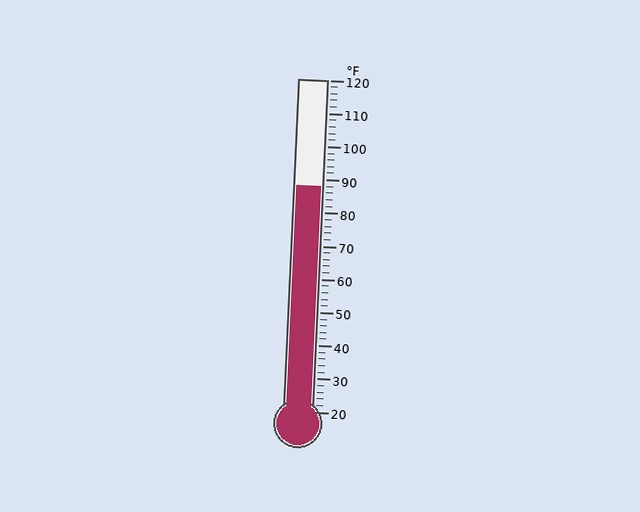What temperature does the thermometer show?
The thermometer shows approximately 88°F.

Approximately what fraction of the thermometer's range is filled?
The thermometer is filled to approximately 70% of its range.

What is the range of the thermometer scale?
The thermometer scale ranges from 20°F to 120°F.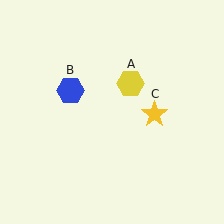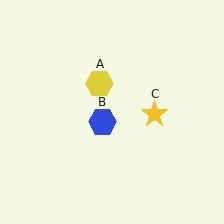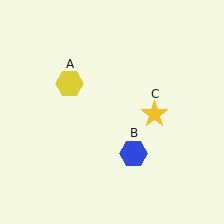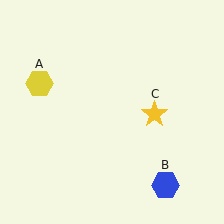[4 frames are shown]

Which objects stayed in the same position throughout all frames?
Yellow star (object C) remained stationary.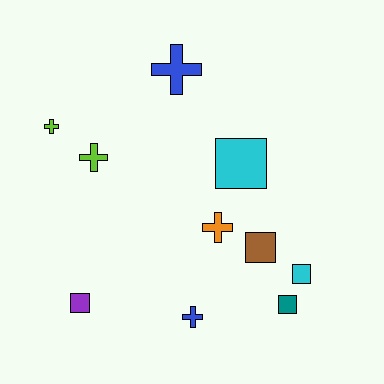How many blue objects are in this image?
There are 2 blue objects.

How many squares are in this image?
There are 5 squares.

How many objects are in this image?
There are 10 objects.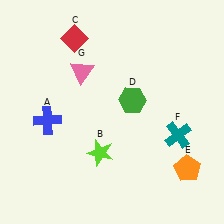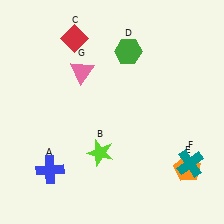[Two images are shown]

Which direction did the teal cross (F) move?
The teal cross (F) moved down.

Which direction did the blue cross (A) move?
The blue cross (A) moved down.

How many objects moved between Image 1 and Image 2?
3 objects moved between the two images.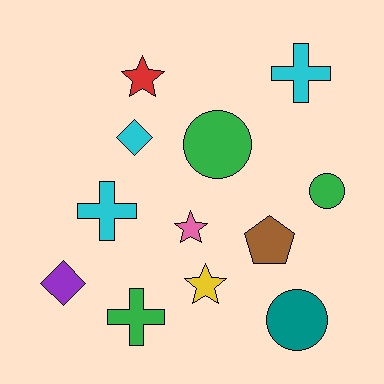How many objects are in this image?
There are 12 objects.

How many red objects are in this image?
There is 1 red object.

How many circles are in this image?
There are 3 circles.